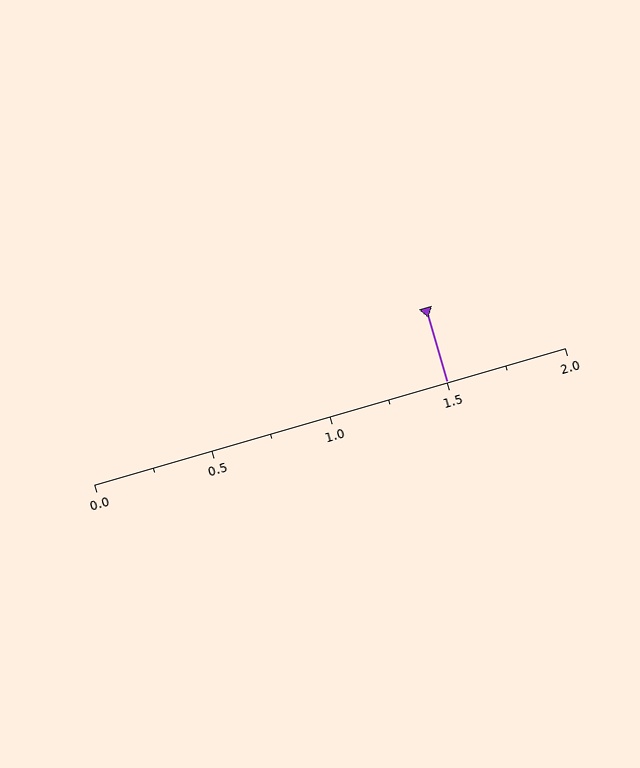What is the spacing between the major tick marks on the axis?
The major ticks are spaced 0.5 apart.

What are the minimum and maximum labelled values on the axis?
The axis runs from 0.0 to 2.0.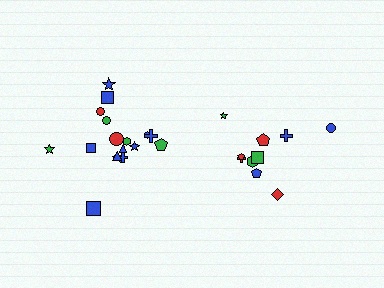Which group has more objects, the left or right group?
The left group.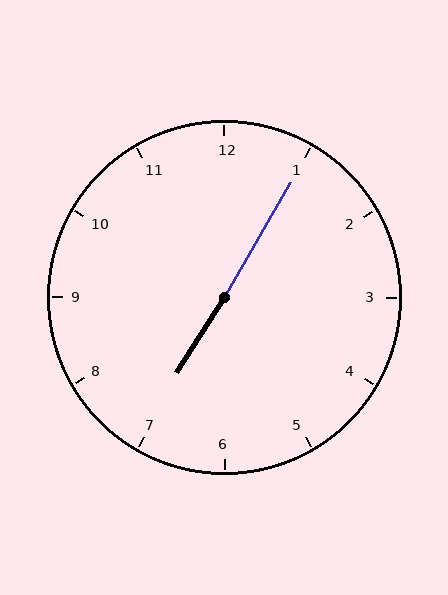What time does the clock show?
7:05.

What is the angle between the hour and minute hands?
Approximately 178 degrees.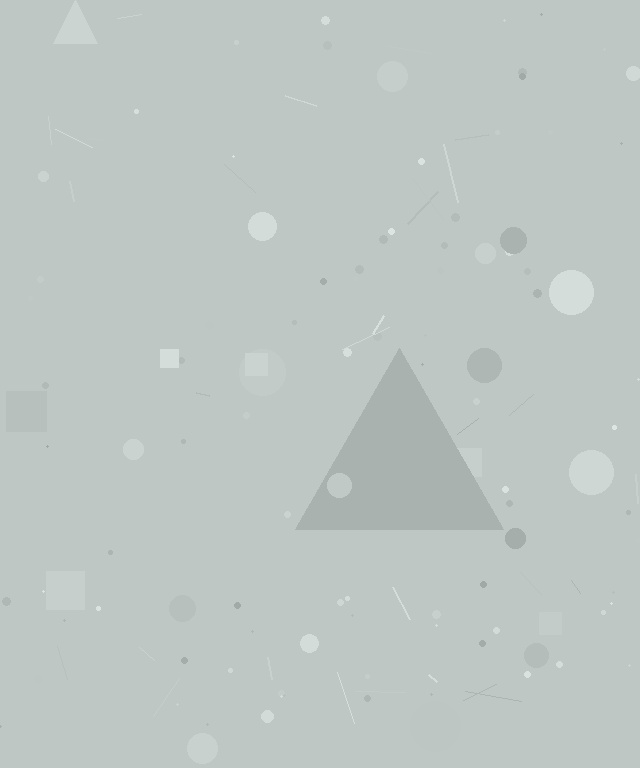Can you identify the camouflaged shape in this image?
The camouflaged shape is a triangle.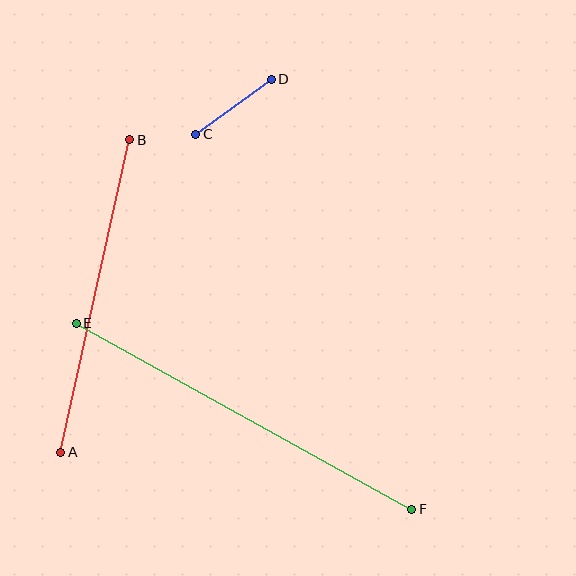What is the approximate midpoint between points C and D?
The midpoint is at approximately (234, 107) pixels.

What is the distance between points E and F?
The distance is approximately 384 pixels.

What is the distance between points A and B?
The distance is approximately 320 pixels.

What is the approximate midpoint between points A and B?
The midpoint is at approximately (95, 296) pixels.